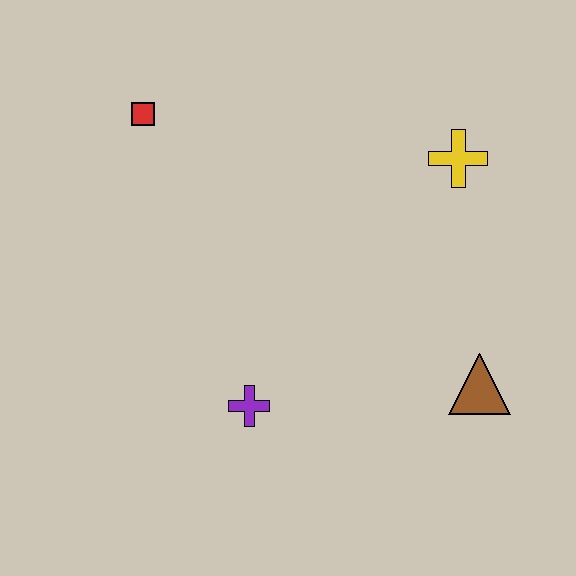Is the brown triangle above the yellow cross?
No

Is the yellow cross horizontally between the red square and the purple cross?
No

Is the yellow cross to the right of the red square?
Yes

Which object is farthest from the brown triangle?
The red square is farthest from the brown triangle.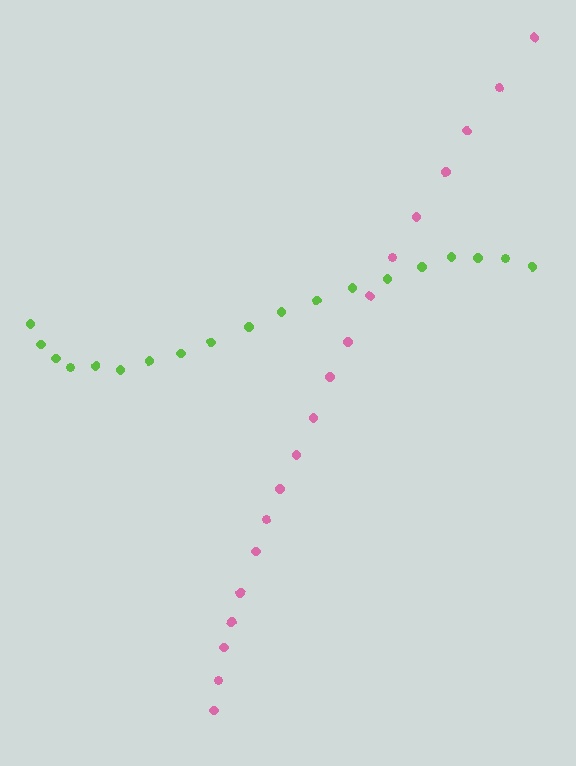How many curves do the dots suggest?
There are 2 distinct paths.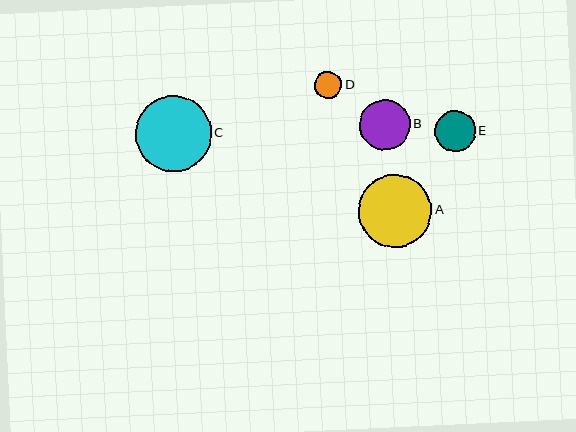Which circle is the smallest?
Circle D is the smallest with a size of approximately 27 pixels.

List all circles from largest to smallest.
From largest to smallest: C, A, B, E, D.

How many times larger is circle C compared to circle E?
Circle C is approximately 1.9 times the size of circle E.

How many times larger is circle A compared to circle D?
Circle A is approximately 2.7 times the size of circle D.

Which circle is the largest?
Circle C is the largest with a size of approximately 76 pixels.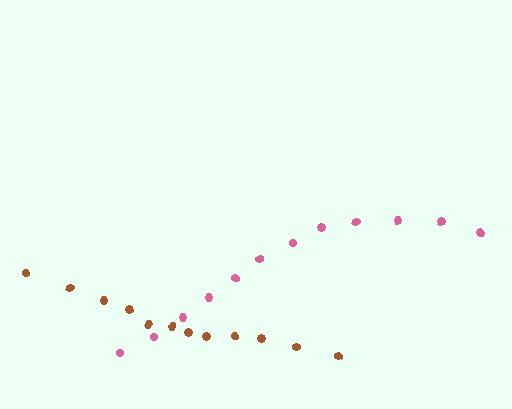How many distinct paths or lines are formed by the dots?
There are 2 distinct paths.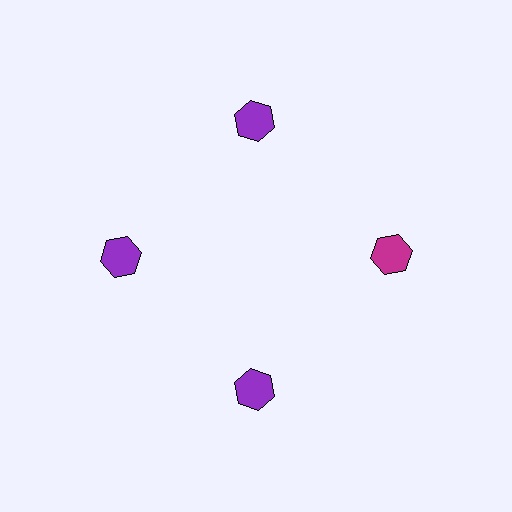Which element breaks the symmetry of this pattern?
The magenta hexagon at roughly the 3 o'clock position breaks the symmetry. All other shapes are purple hexagons.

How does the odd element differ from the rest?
It has a different color: magenta instead of purple.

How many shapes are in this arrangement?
There are 4 shapes arranged in a ring pattern.